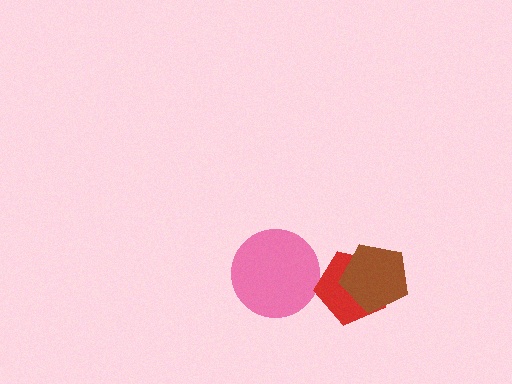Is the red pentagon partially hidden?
Yes, it is partially covered by another shape.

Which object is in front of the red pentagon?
The brown pentagon is in front of the red pentagon.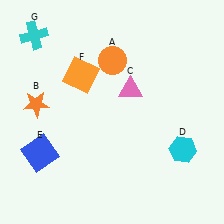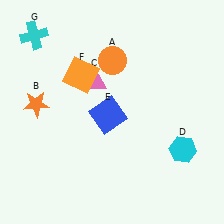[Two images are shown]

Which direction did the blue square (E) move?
The blue square (E) moved right.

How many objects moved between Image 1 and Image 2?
2 objects moved between the two images.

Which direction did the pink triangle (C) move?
The pink triangle (C) moved left.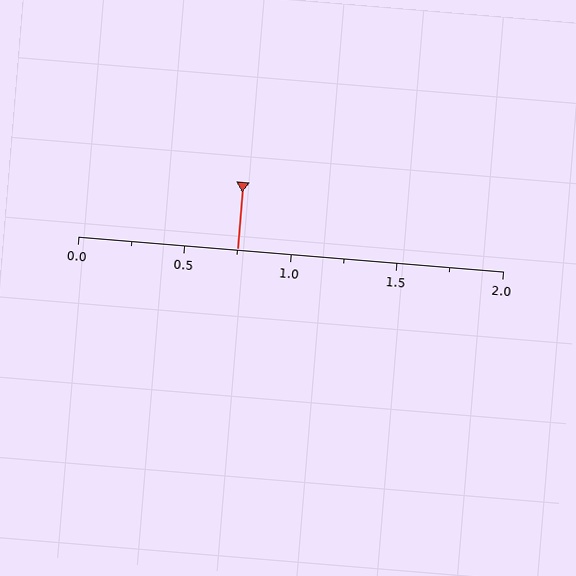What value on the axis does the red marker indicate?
The marker indicates approximately 0.75.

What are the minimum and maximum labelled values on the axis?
The axis runs from 0.0 to 2.0.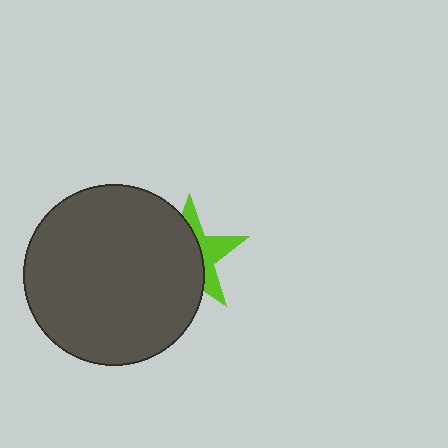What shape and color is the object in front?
The object in front is a dark gray circle.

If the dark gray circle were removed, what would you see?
You would see the complete lime star.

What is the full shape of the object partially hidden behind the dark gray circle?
The partially hidden object is a lime star.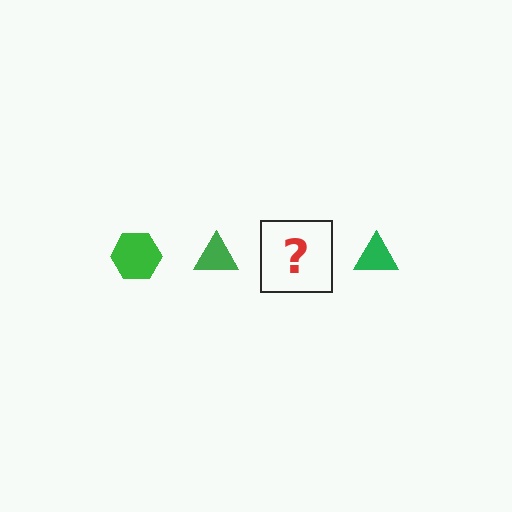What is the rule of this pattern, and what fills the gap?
The rule is that the pattern cycles through hexagon, triangle shapes in green. The gap should be filled with a green hexagon.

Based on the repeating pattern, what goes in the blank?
The blank should be a green hexagon.